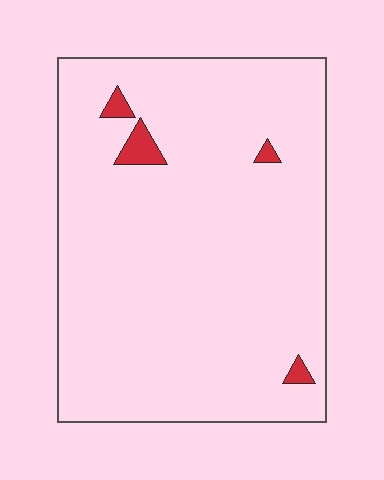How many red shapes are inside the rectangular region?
4.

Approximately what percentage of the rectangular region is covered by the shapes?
Approximately 5%.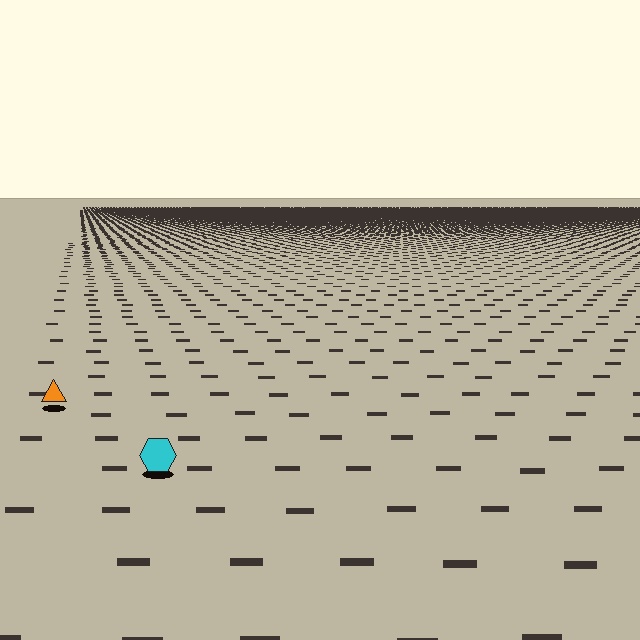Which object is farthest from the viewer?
The orange triangle is farthest from the viewer. It appears smaller and the ground texture around it is denser.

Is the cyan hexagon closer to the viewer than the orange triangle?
Yes. The cyan hexagon is closer — you can tell from the texture gradient: the ground texture is coarser near it.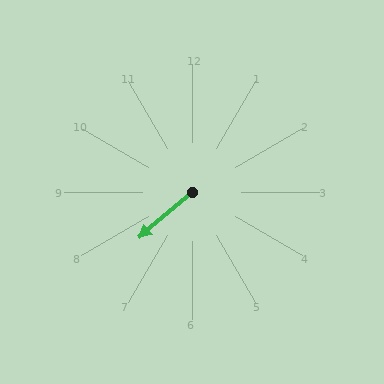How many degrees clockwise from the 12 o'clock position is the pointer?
Approximately 229 degrees.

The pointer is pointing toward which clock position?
Roughly 8 o'clock.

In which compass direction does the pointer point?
Southwest.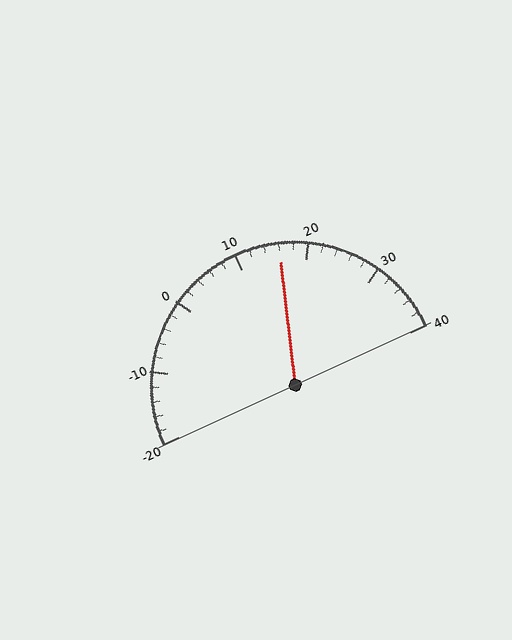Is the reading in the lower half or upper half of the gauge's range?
The reading is in the upper half of the range (-20 to 40).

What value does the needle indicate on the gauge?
The needle indicates approximately 16.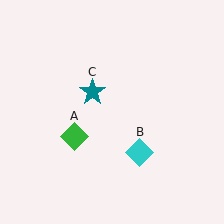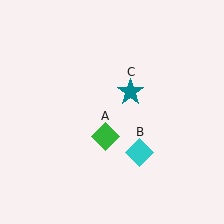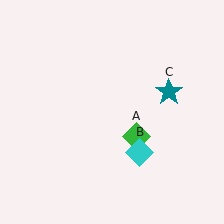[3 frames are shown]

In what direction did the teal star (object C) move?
The teal star (object C) moved right.